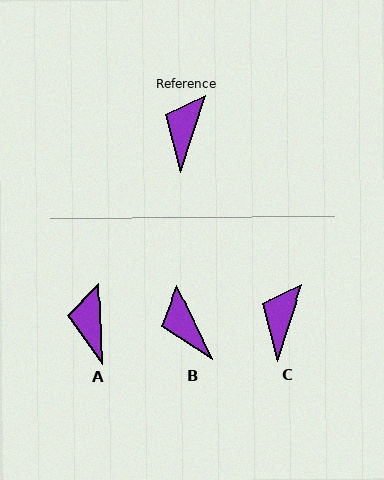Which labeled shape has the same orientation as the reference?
C.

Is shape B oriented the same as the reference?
No, it is off by about 43 degrees.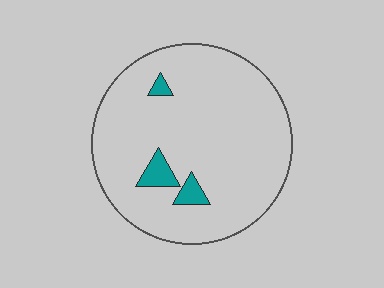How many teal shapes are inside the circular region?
3.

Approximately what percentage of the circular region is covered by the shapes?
Approximately 5%.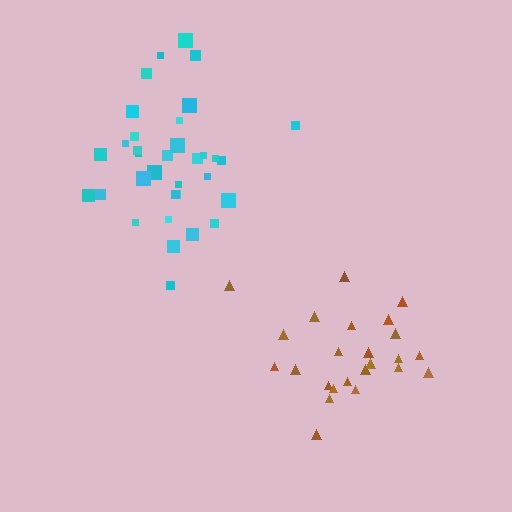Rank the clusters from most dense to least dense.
cyan, brown.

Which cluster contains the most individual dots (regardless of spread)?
Cyan (34).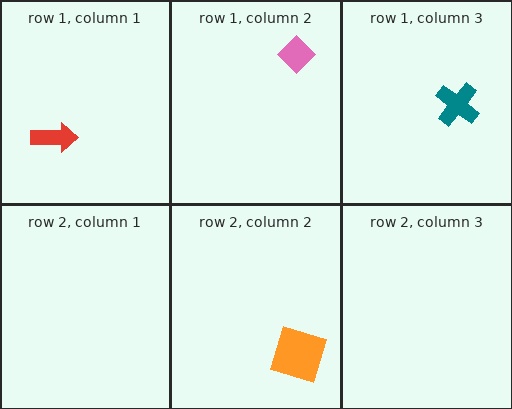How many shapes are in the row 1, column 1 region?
1.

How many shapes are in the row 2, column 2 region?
1.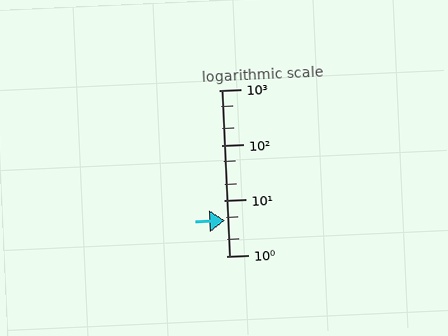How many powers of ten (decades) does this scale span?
The scale spans 3 decades, from 1 to 1000.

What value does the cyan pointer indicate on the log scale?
The pointer indicates approximately 4.3.